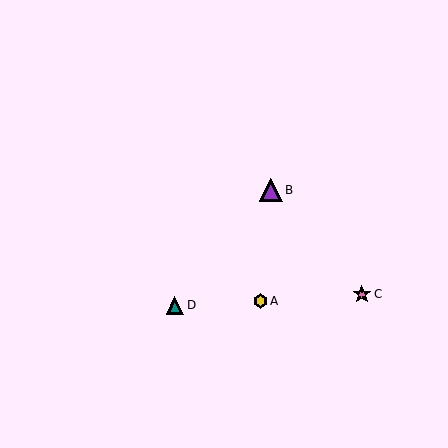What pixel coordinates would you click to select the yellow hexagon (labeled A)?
Click at (260, 301) to select the yellow hexagon A.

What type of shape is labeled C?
Shape C is a pink star.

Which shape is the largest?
The purple triangle (labeled B) is the largest.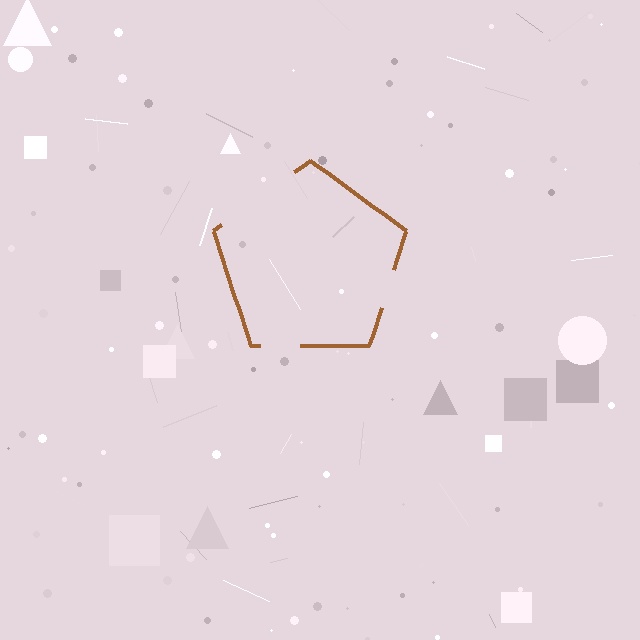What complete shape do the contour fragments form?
The contour fragments form a pentagon.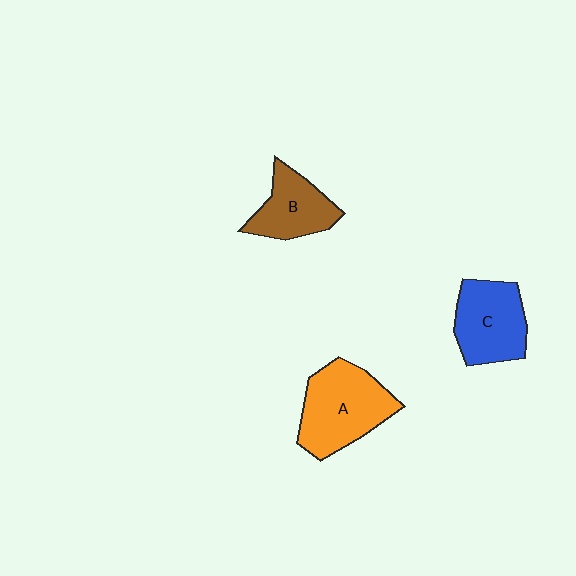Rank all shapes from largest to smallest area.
From largest to smallest: A (orange), C (blue), B (brown).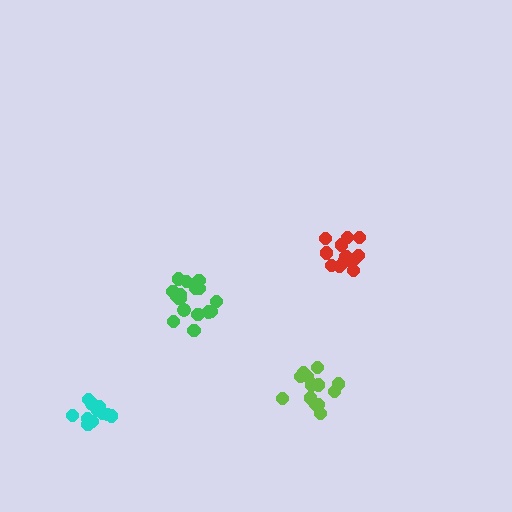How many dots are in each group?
Group 1: 17 dots, Group 2: 14 dots, Group 3: 12 dots, Group 4: 14 dots (57 total).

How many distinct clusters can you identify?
There are 4 distinct clusters.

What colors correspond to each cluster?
The clusters are colored: green, lime, cyan, red.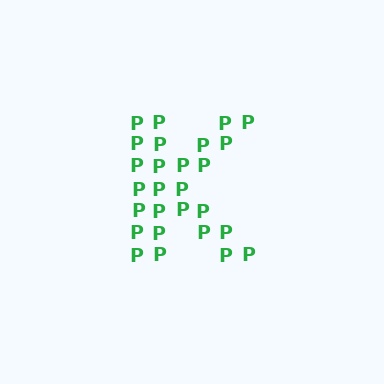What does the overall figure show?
The overall figure shows the letter K.